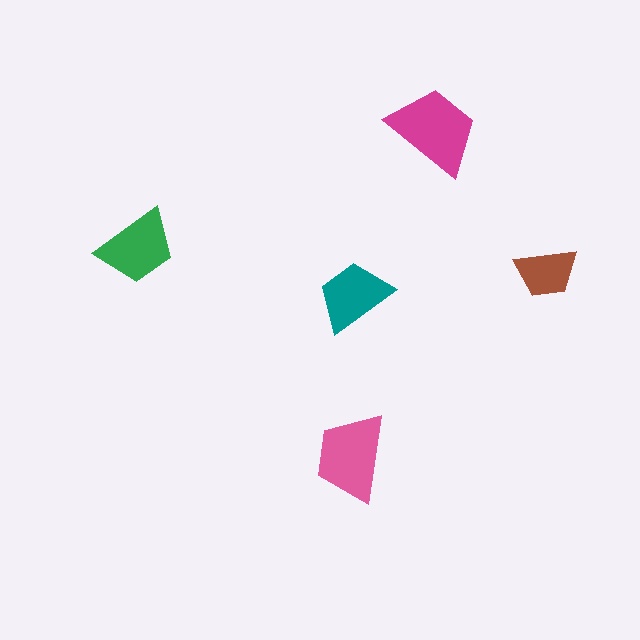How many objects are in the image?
There are 5 objects in the image.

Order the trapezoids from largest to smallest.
the magenta one, the pink one, the green one, the teal one, the brown one.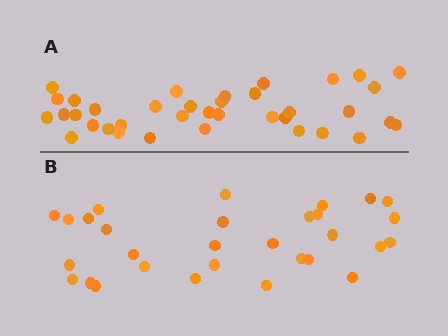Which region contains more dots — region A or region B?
Region A (the top region) has more dots.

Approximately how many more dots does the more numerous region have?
Region A has roughly 8 or so more dots than region B.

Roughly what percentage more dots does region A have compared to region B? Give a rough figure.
About 25% more.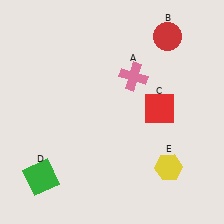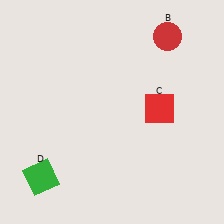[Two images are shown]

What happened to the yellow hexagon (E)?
The yellow hexagon (E) was removed in Image 2. It was in the bottom-right area of Image 1.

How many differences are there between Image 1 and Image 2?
There are 2 differences between the two images.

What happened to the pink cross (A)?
The pink cross (A) was removed in Image 2. It was in the top-right area of Image 1.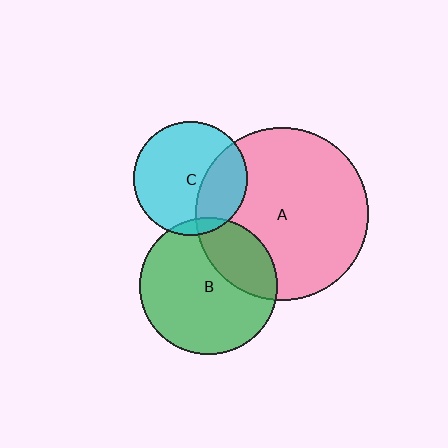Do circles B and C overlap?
Yes.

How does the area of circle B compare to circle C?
Approximately 1.4 times.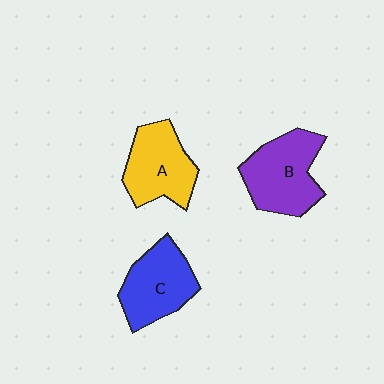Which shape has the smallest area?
Shape C (blue).